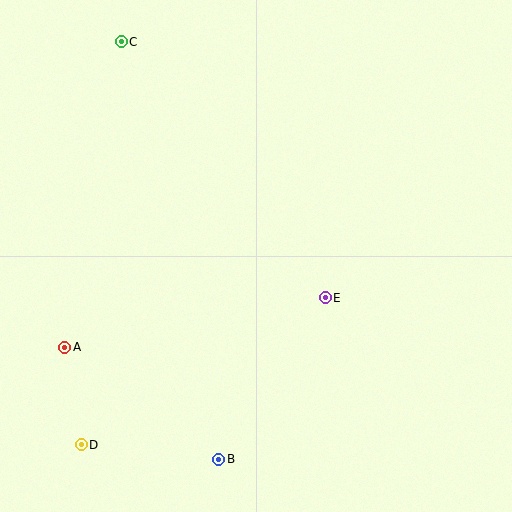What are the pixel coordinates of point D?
Point D is at (81, 445).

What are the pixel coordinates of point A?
Point A is at (65, 347).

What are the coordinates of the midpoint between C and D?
The midpoint between C and D is at (101, 243).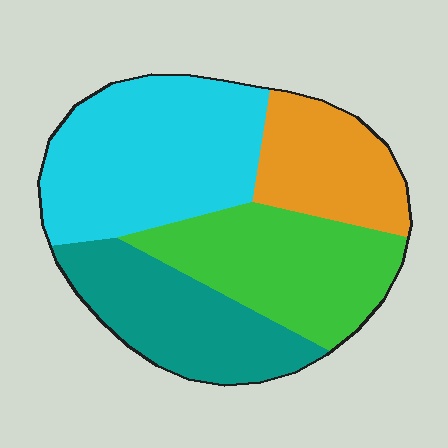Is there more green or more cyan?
Cyan.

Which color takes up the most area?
Cyan, at roughly 35%.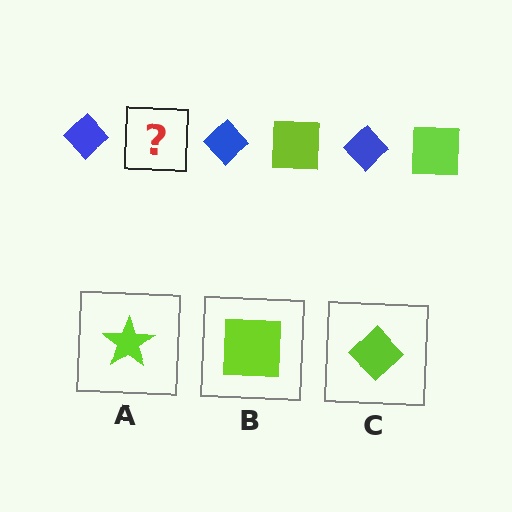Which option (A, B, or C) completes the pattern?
B.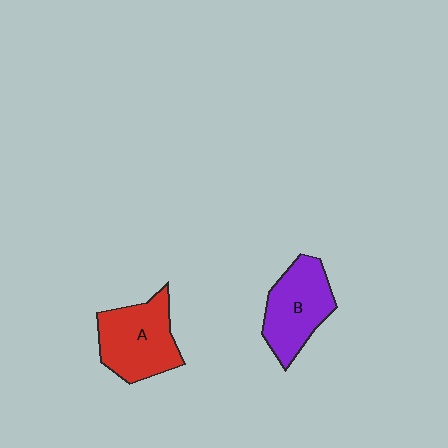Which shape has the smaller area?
Shape B (purple).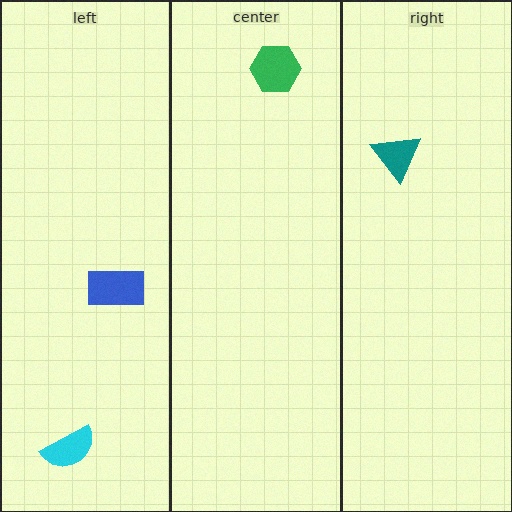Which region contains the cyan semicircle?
The left region.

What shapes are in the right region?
The teal triangle.